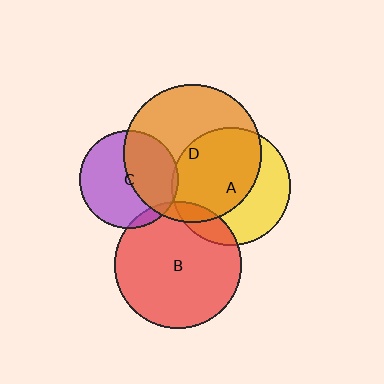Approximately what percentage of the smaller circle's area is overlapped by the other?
Approximately 15%.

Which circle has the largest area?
Circle D (orange).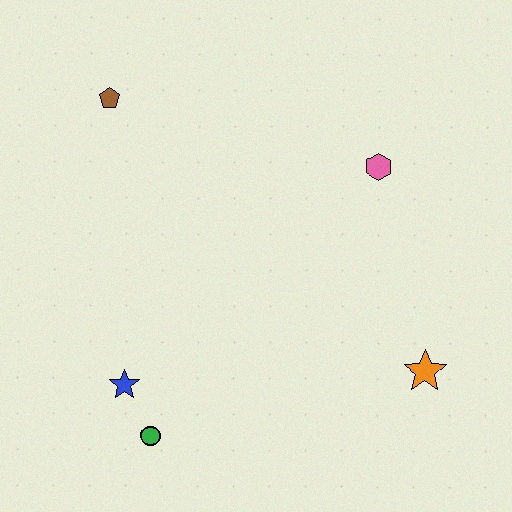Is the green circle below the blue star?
Yes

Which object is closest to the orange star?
The pink hexagon is closest to the orange star.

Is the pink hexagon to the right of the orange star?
No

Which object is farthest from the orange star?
The brown pentagon is farthest from the orange star.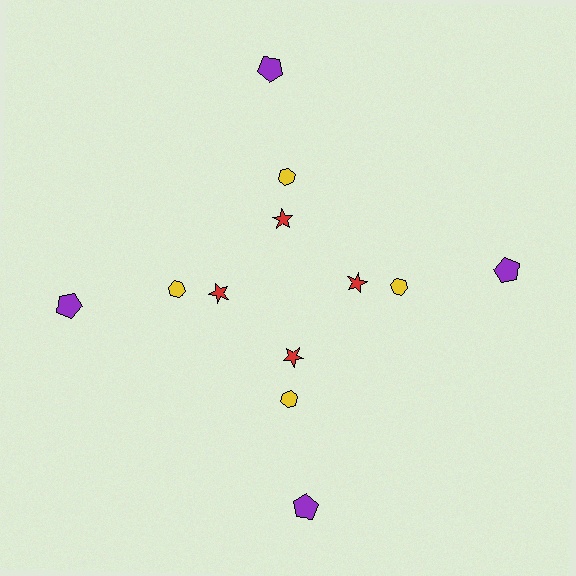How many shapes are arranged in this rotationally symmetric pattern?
There are 12 shapes, arranged in 4 groups of 3.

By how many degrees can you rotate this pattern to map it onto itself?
The pattern maps onto itself every 90 degrees of rotation.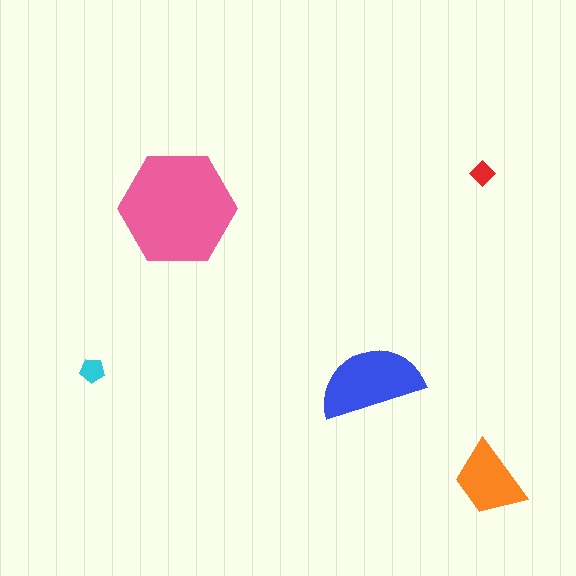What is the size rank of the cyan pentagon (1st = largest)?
4th.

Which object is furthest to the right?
The orange trapezoid is rightmost.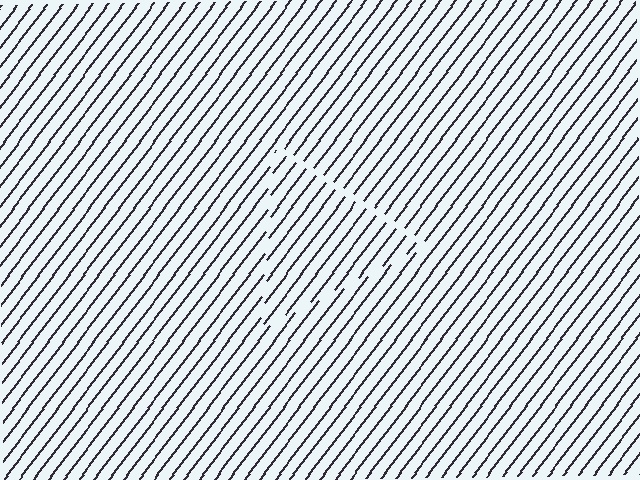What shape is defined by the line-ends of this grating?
An illusory triangle. The interior of the shape contains the same grating, shifted by half a period — the contour is defined by the phase discontinuity where line-ends from the inner and outer gratings abut.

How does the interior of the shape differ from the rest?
The interior of the shape contains the same grating, shifted by half a period — the contour is defined by the phase discontinuity where line-ends from the inner and outer gratings abut.